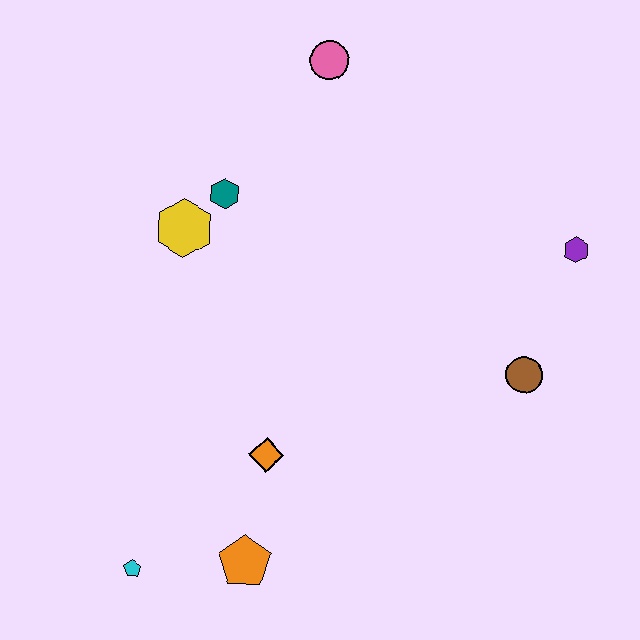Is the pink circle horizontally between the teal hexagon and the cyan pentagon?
No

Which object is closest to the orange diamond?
The orange pentagon is closest to the orange diamond.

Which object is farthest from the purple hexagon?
The cyan pentagon is farthest from the purple hexagon.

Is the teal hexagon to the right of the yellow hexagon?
Yes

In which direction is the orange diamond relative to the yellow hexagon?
The orange diamond is below the yellow hexagon.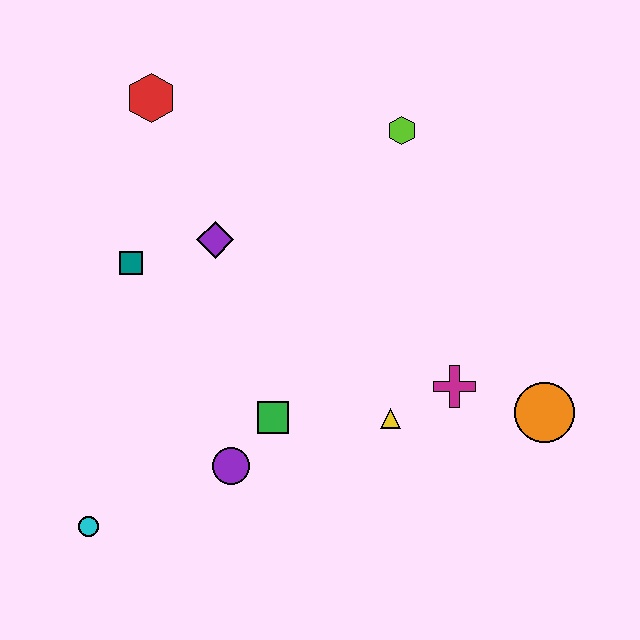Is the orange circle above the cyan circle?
Yes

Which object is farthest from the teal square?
The orange circle is farthest from the teal square.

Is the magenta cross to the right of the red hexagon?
Yes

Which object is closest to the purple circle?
The green square is closest to the purple circle.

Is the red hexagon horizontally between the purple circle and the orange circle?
No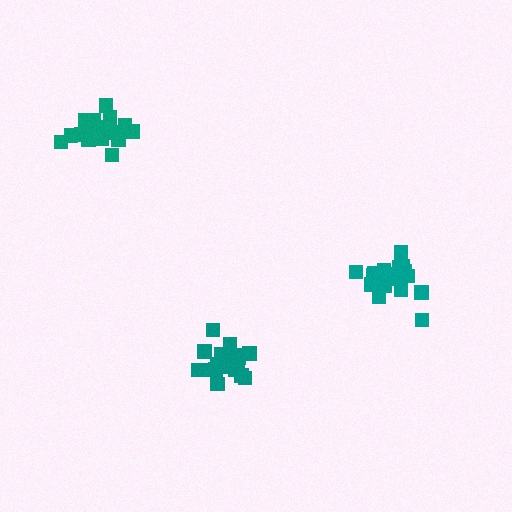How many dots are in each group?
Group 1: 19 dots, Group 2: 19 dots, Group 3: 20 dots (58 total).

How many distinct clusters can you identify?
There are 3 distinct clusters.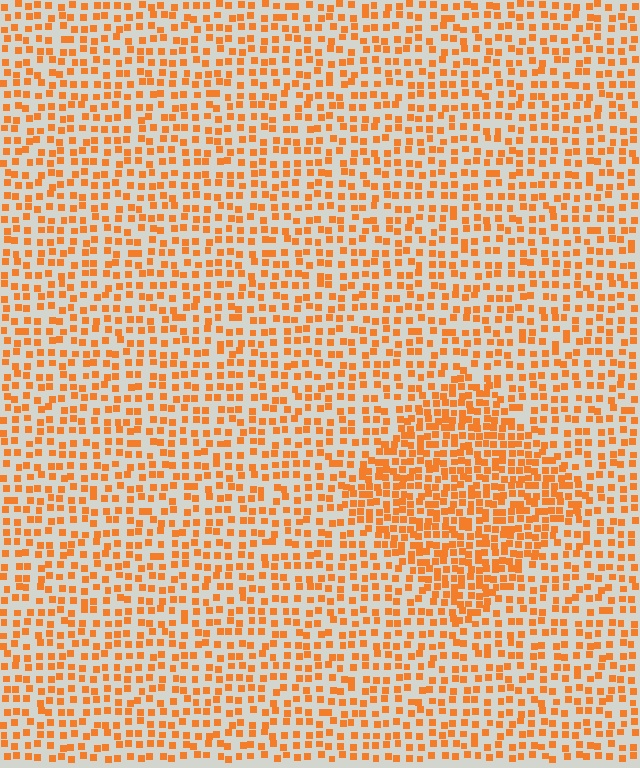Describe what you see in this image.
The image contains small orange elements arranged at two different densities. A diamond-shaped region is visible where the elements are more densely packed than the surrounding area.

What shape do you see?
I see a diamond.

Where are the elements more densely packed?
The elements are more densely packed inside the diamond boundary.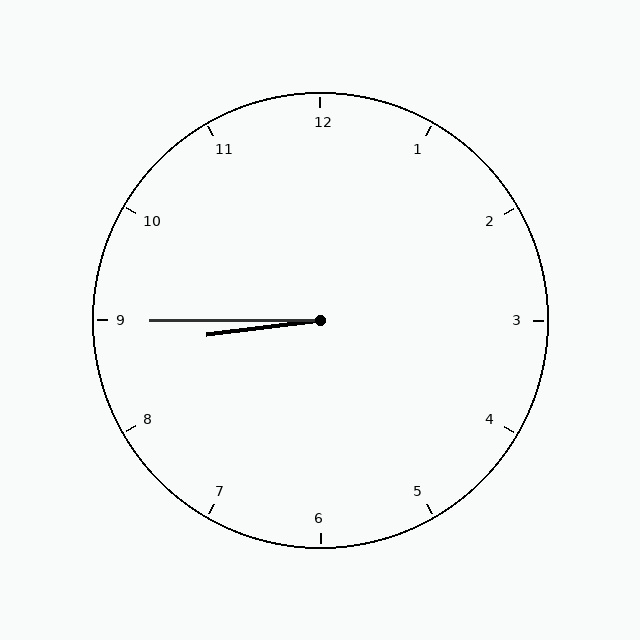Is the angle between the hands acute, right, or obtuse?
It is acute.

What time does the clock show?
8:45.